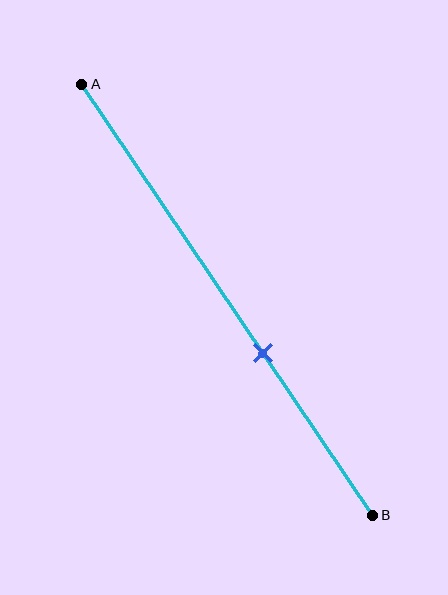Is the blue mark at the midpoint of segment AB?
No, the mark is at about 60% from A, not at the 50% midpoint.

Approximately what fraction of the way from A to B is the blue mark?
The blue mark is approximately 60% of the way from A to B.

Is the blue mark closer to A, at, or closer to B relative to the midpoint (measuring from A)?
The blue mark is closer to point B than the midpoint of segment AB.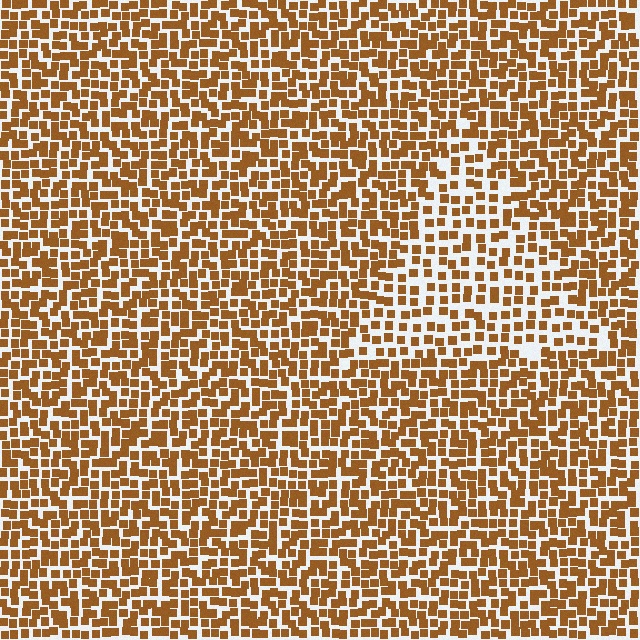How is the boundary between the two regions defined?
The boundary is defined by a change in element density (approximately 1.6x ratio). All elements are the same color, size, and shape.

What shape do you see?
I see a triangle.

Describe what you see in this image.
The image contains small brown elements arranged at two different densities. A triangle-shaped region is visible where the elements are less densely packed than the surrounding area.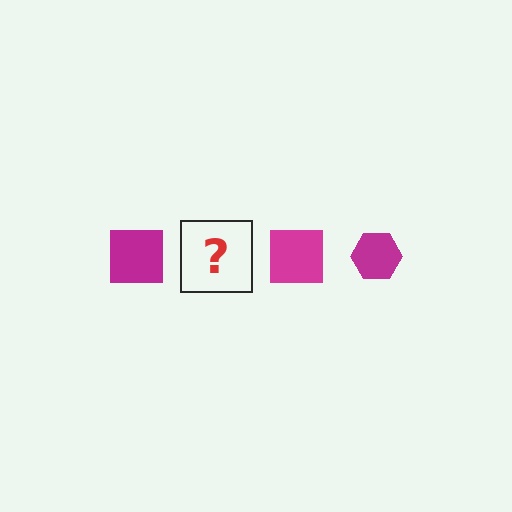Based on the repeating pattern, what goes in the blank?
The blank should be a magenta hexagon.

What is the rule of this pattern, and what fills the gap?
The rule is that the pattern cycles through square, hexagon shapes in magenta. The gap should be filled with a magenta hexagon.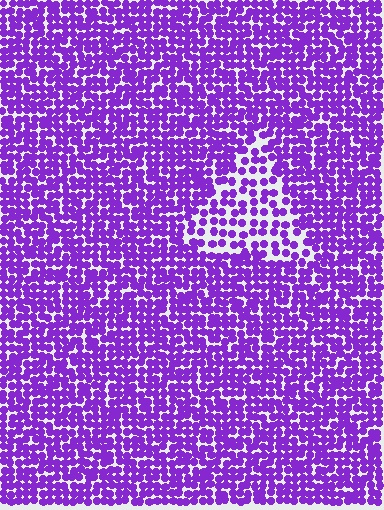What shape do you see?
I see a triangle.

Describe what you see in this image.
The image contains small purple elements arranged at two different densities. A triangle-shaped region is visible where the elements are less densely packed than the surrounding area.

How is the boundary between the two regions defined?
The boundary is defined by a change in element density (approximately 1.8x ratio). All elements are the same color, size, and shape.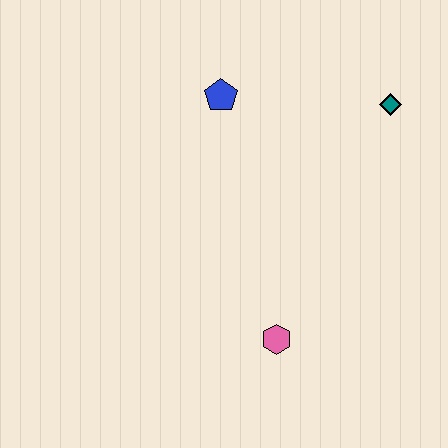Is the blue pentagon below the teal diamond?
No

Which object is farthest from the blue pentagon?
The pink hexagon is farthest from the blue pentagon.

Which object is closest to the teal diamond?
The blue pentagon is closest to the teal diamond.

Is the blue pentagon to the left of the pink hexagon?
Yes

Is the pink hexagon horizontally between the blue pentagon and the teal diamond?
Yes